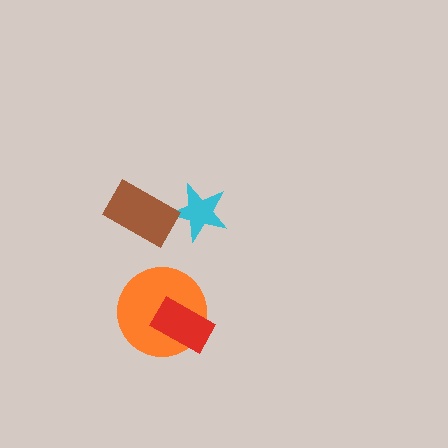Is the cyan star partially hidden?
Yes, it is partially covered by another shape.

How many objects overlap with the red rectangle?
1 object overlaps with the red rectangle.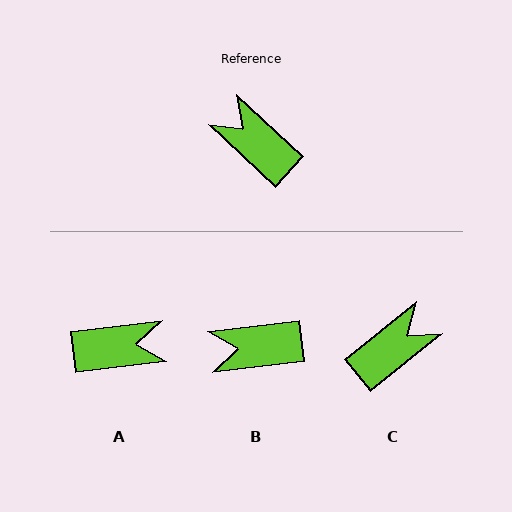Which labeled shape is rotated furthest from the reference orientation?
A, about 131 degrees away.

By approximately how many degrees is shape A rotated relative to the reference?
Approximately 131 degrees clockwise.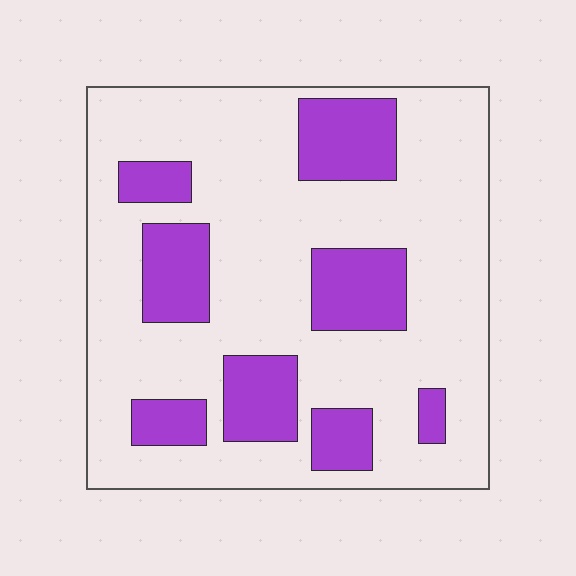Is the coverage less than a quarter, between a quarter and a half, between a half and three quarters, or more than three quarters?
Between a quarter and a half.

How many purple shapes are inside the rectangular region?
8.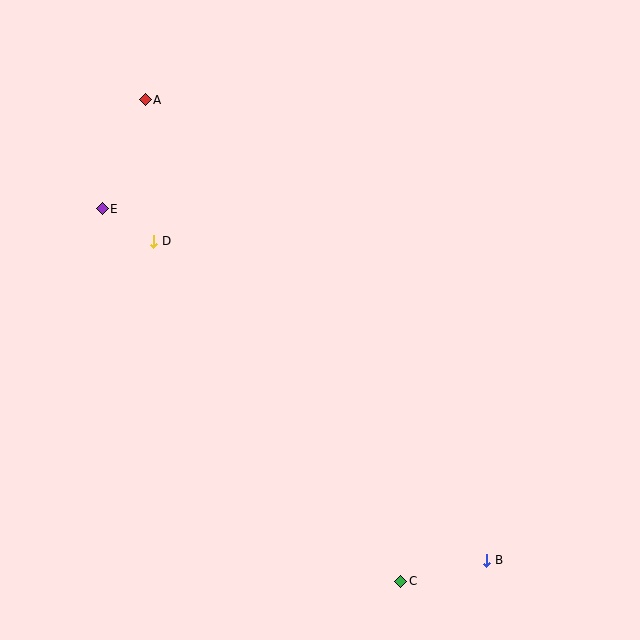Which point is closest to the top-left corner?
Point A is closest to the top-left corner.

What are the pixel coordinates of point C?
Point C is at (401, 581).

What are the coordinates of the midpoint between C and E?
The midpoint between C and E is at (251, 395).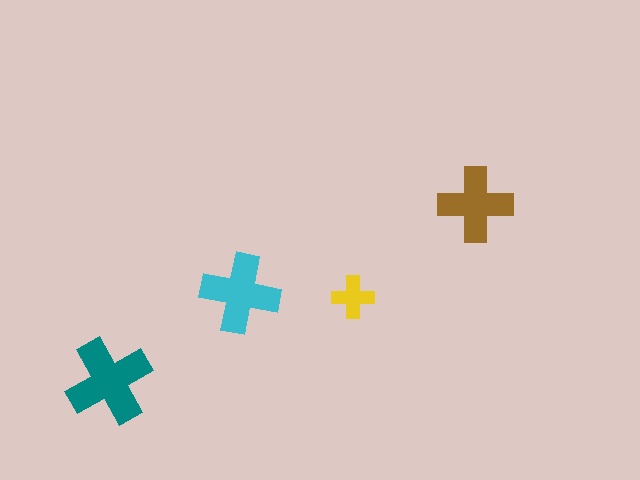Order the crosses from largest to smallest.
the teal one, the cyan one, the brown one, the yellow one.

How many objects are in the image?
There are 4 objects in the image.